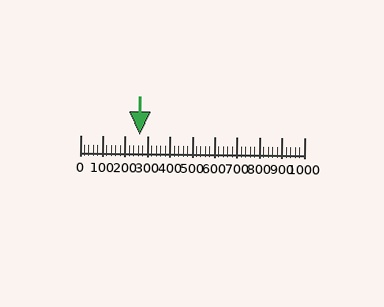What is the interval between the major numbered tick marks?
The major tick marks are spaced 100 units apart.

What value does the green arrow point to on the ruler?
The green arrow points to approximately 264.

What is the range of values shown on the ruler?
The ruler shows values from 0 to 1000.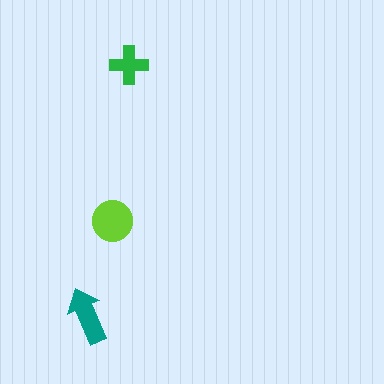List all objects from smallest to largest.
The green cross, the teal arrow, the lime circle.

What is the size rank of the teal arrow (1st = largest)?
2nd.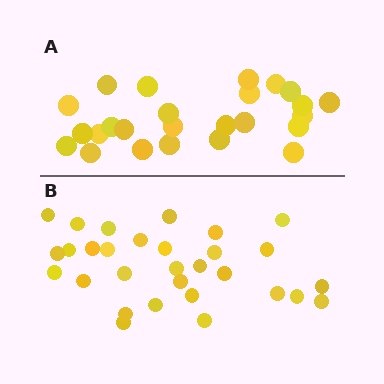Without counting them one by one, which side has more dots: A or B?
Region B (the bottom region) has more dots.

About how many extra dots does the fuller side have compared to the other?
Region B has about 5 more dots than region A.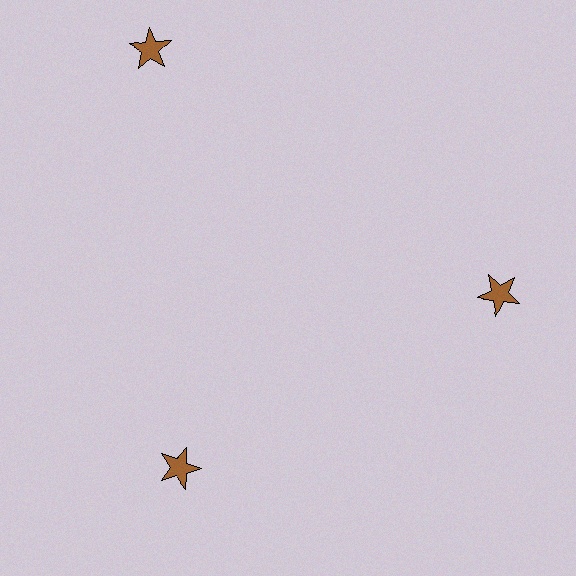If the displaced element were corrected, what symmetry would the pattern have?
It would have 3-fold rotational symmetry — the pattern would map onto itself every 120 degrees.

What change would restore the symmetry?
The symmetry would be restored by moving it inward, back onto the ring so that all 3 stars sit at equal angles and equal distance from the center.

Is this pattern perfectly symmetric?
No. The 3 brown stars are arranged in a ring, but one element near the 11 o'clock position is pushed outward from the center, breaking the 3-fold rotational symmetry.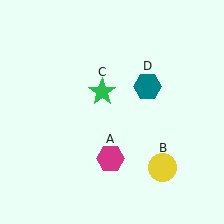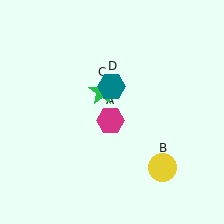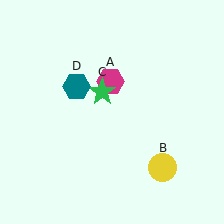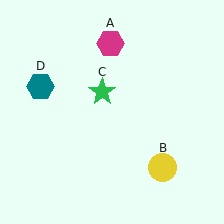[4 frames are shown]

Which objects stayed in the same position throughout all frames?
Yellow circle (object B) and green star (object C) remained stationary.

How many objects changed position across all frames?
2 objects changed position: magenta hexagon (object A), teal hexagon (object D).